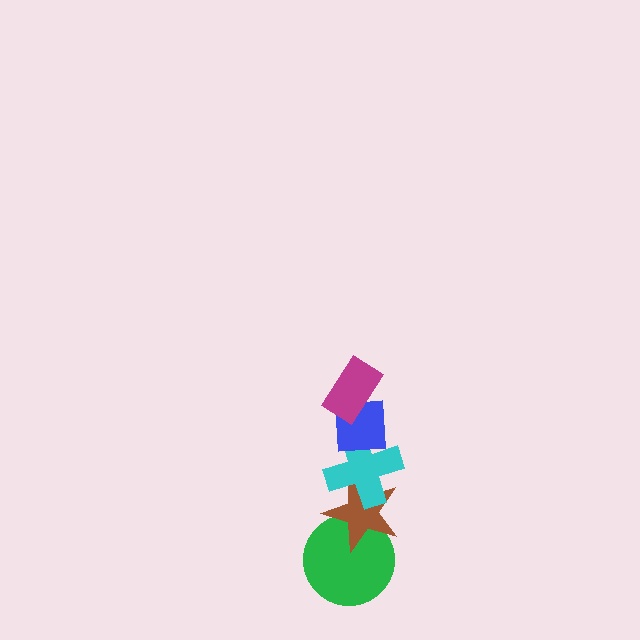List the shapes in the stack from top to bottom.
From top to bottom: the magenta rectangle, the blue square, the cyan cross, the brown star, the green circle.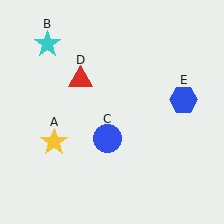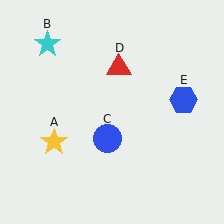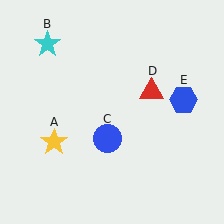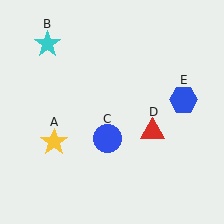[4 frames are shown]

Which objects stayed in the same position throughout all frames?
Yellow star (object A) and cyan star (object B) and blue circle (object C) and blue hexagon (object E) remained stationary.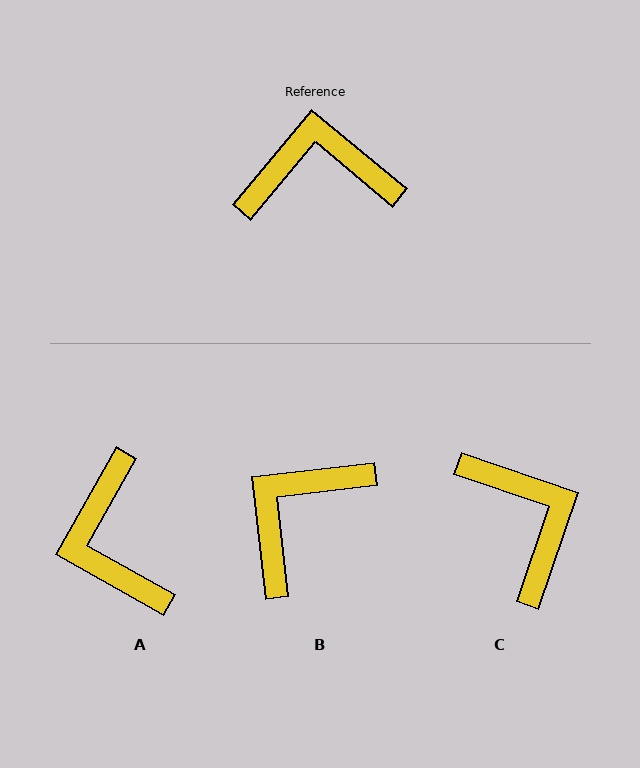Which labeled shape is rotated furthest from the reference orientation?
A, about 100 degrees away.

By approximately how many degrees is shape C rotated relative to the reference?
Approximately 69 degrees clockwise.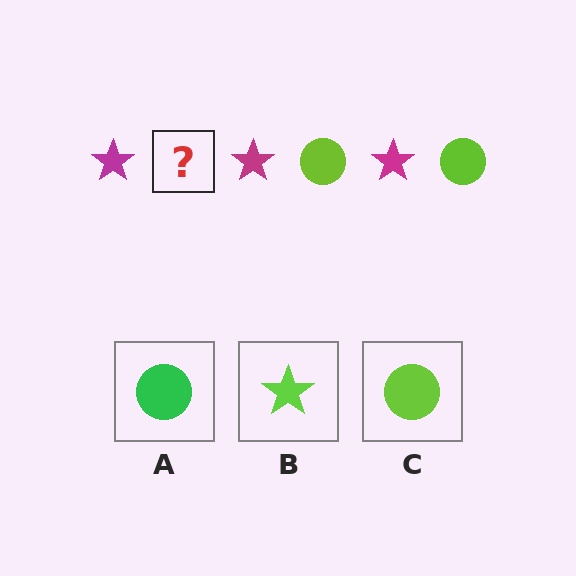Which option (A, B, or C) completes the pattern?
C.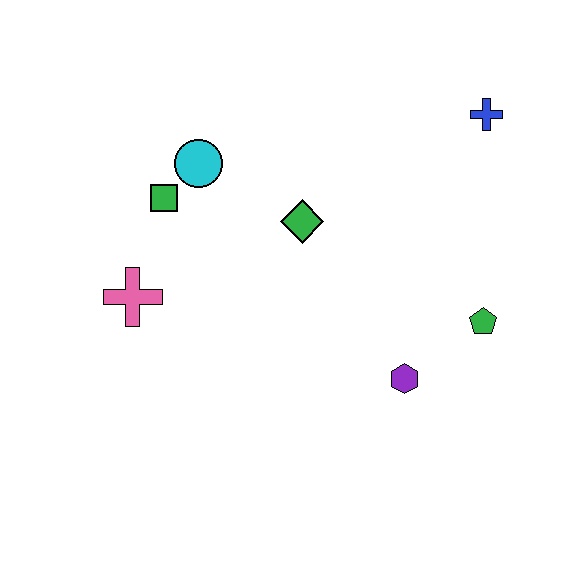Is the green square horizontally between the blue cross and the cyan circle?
No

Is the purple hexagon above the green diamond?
No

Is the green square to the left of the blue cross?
Yes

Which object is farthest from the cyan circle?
The green pentagon is farthest from the cyan circle.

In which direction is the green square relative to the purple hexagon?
The green square is to the left of the purple hexagon.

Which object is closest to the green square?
The cyan circle is closest to the green square.